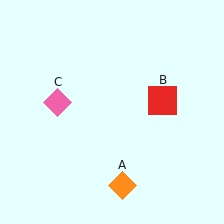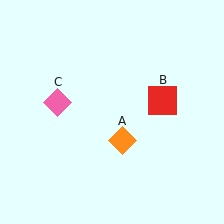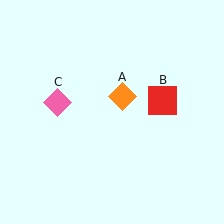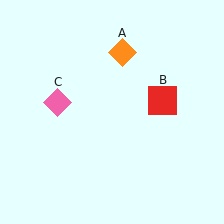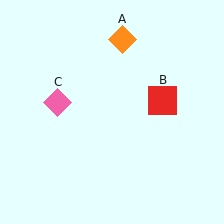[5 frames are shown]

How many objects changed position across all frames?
1 object changed position: orange diamond (object A).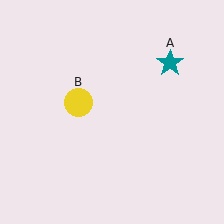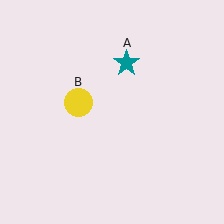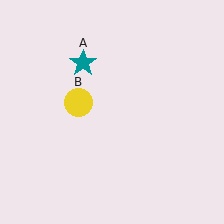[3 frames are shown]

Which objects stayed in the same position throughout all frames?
Yellow circle (object B) remained stationary.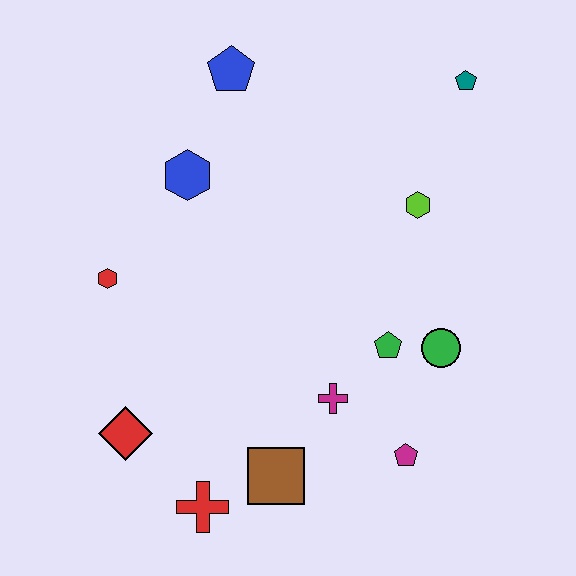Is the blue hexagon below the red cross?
No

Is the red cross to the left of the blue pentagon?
Yes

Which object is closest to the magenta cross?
The green pentagon is closest to the magenta cross.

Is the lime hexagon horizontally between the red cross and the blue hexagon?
No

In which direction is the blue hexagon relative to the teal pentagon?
The blue hexagon is to the left of the teal pentagon.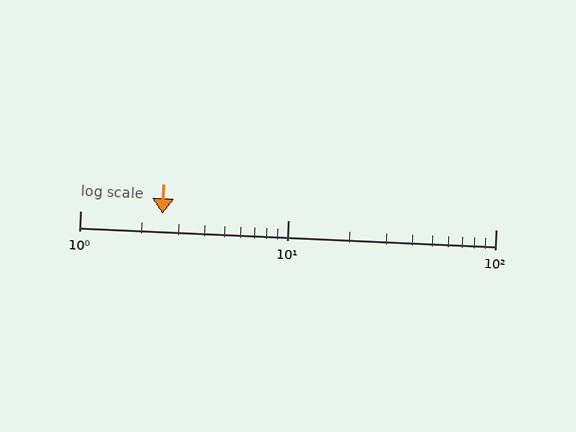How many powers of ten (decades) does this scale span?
The scale spans 2 decades, from 1 to 100.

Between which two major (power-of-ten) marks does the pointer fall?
The pointer is between 1 and 10.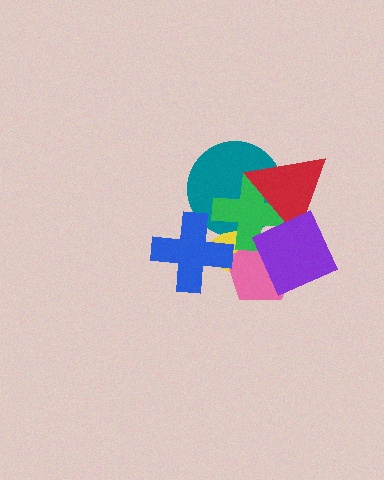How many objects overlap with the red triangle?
3 objects overlap with the red triangle.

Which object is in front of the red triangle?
The purple square is in front of the red triangle.